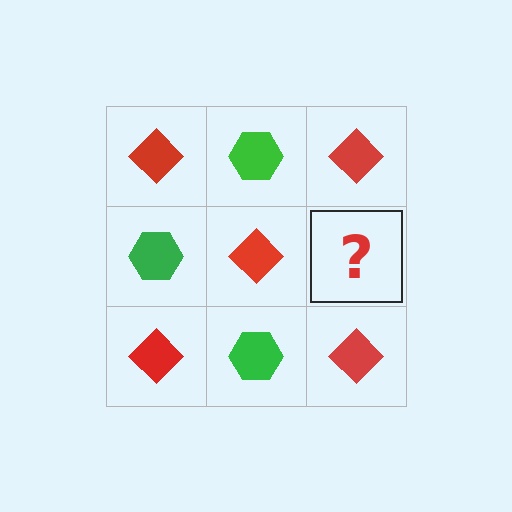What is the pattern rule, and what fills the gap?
The rule is that it alternates red diamond and green hexagon in a checkerboard pattern. The gap should be filled with a green hexagon.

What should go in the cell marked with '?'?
The missing cell should contain a green hexagon.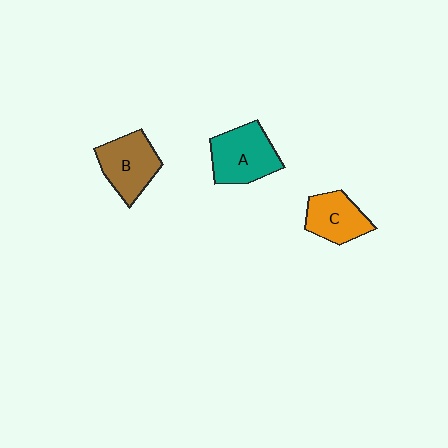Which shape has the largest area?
Shape A (teal).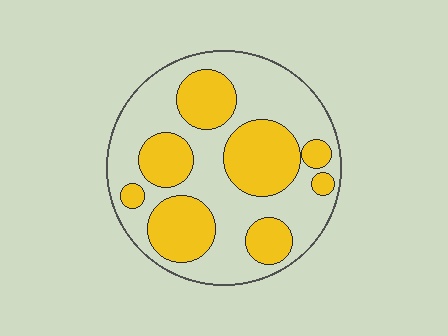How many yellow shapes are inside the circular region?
8.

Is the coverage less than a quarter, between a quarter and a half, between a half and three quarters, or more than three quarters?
Between a quarter and a half.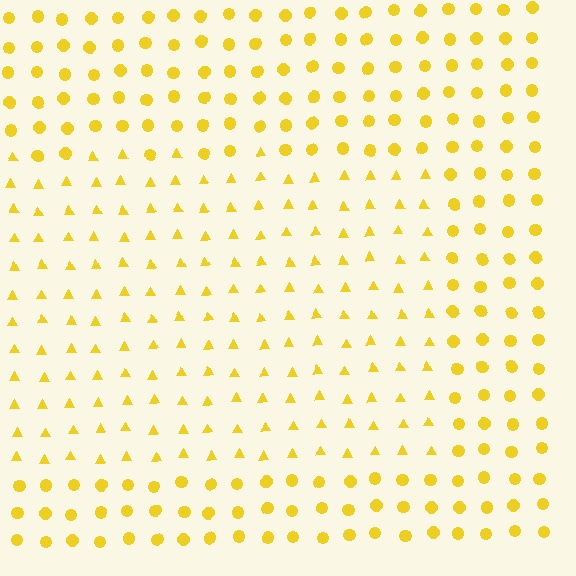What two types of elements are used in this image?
The image uses triangles inside the rectangle region and circles outside it.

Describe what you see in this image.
The image is filled with small yellow elements arranged in a uniform grid. A rectangle-shaped region contains triangles, while the surrounding area contains circles. The boundary is defined purely by the change in element shape.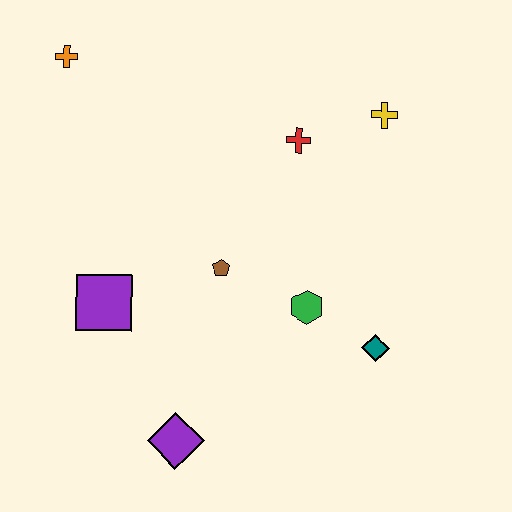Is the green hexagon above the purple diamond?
Yes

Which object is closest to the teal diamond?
The green hexagon is closest to the teal diamond.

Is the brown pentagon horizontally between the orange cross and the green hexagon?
Yes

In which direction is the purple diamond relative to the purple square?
The purple diamond is below the purple square.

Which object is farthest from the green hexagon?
The orange cross is farthest from the green hexagon.